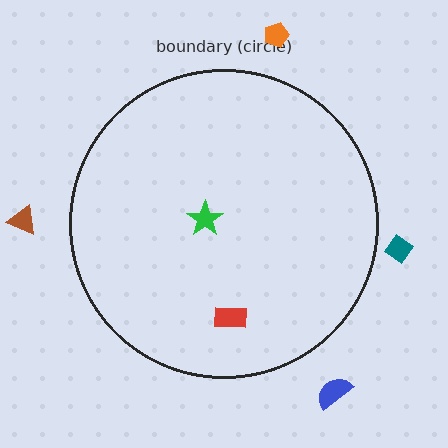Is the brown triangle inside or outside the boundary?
Outside.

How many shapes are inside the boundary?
2 inside, 4 outside.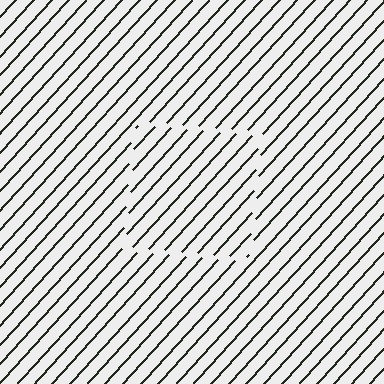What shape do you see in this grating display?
An illusory square. The interior of the shape contains the same grating, shifted by half a period — the contour is defined by the phase discontinuity where line-ends from the inner and outer gratings abut.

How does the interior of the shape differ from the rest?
The interior of the shape contains the same grating, shifted by half a period — the contour is defined by the phase discontinuity where line-ends from the inner and outer gratings abut.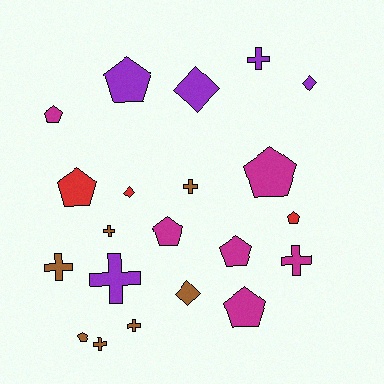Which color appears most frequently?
Brown, with 7 objects.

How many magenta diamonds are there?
There are no magenta diamonds.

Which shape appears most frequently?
Pentagon, with 9 objects.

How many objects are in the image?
There are 21 objects.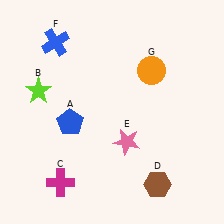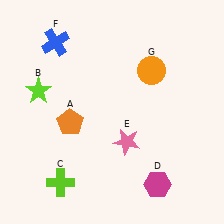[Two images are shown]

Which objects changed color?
A changed from blue to orange. C changed from magenta to lime. D changed from brown to magenta.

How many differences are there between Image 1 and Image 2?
There are 3 differences between the two images.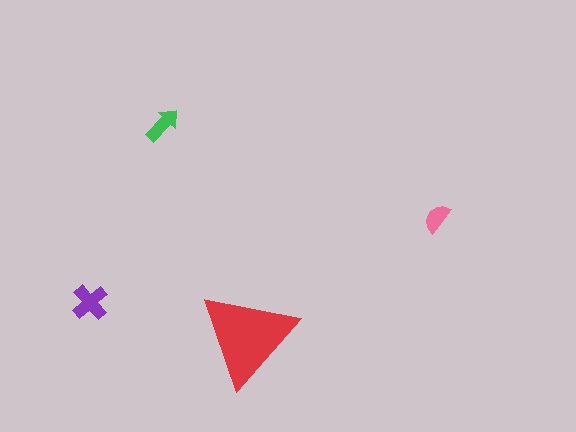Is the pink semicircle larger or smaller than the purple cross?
Smaller.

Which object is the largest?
The red triangle.